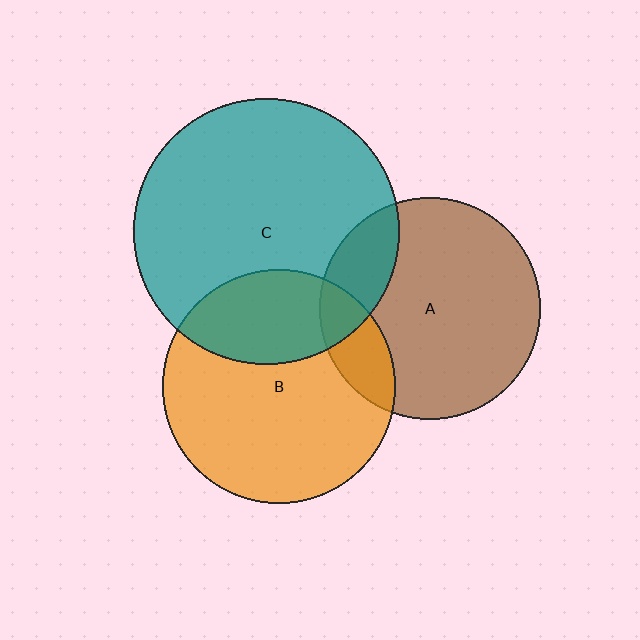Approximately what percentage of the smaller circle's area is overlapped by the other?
Approximately 15%.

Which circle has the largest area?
Circle C (teal).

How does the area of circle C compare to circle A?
Approximately 1.4 times.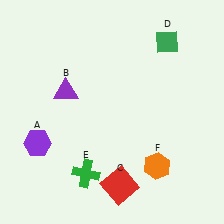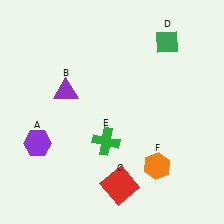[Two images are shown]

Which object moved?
The green cross (E) moved up.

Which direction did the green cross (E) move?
The green cross (E) moved up.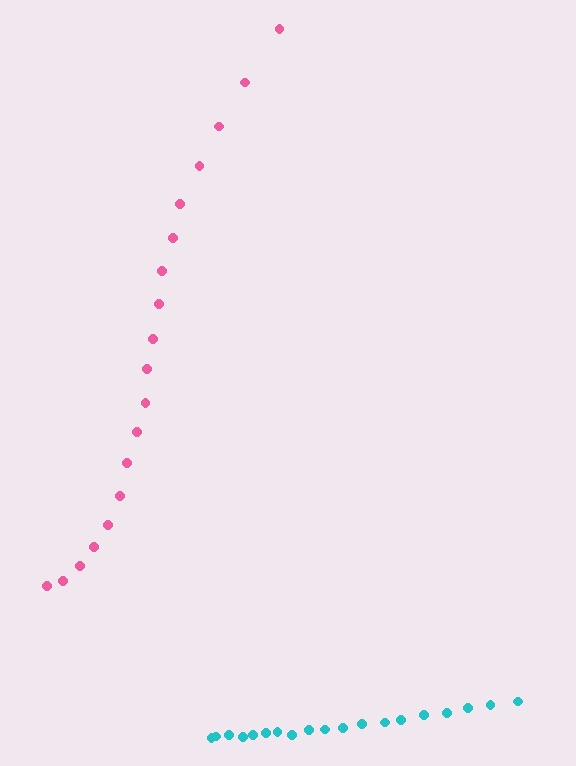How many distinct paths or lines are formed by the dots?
There are 2 distinct paths.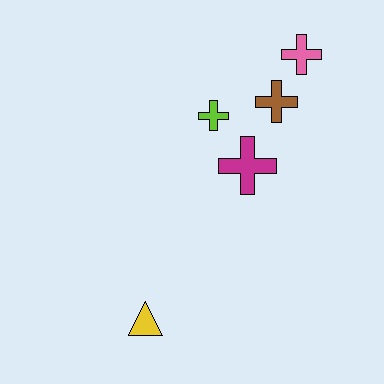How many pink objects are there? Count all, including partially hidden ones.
There is 1 pink object.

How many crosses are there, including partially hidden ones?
There are 4 crosses.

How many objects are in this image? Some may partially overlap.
There are 5 objects.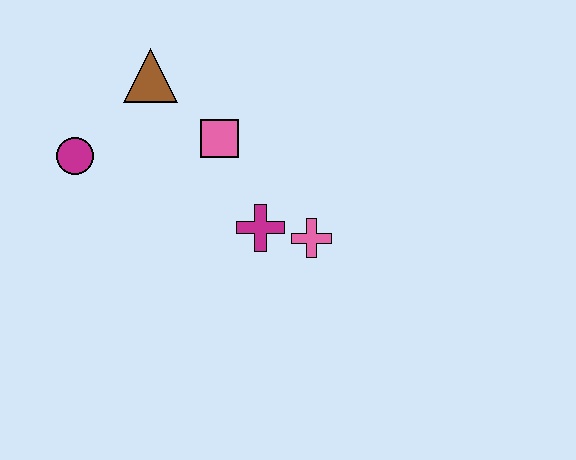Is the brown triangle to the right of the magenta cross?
No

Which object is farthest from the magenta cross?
The magenta circle is farthest from the magenta cross.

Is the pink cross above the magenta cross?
No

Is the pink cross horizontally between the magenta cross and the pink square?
No